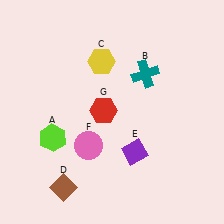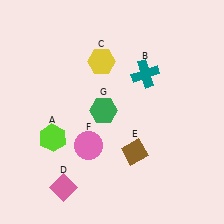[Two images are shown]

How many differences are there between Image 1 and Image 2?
There are 3 differences between the two images.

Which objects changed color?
D changed from brown to pink. E changed from purple to brown. G changed from red to green.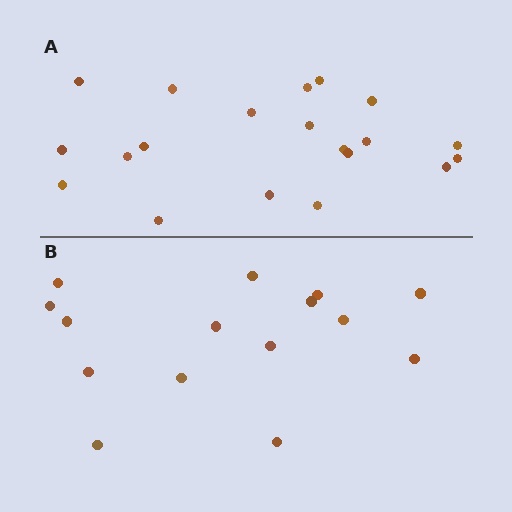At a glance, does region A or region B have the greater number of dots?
Region A (the top region) has more dots.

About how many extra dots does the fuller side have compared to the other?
Region A has about 5 more dots than region B.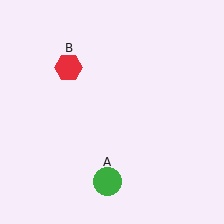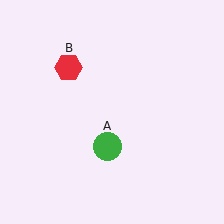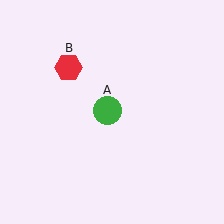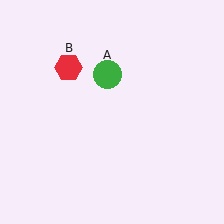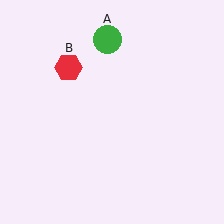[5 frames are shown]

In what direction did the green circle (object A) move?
The green circle (object A) moved up.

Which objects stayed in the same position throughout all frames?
Red hexagon (object B) remained stationary.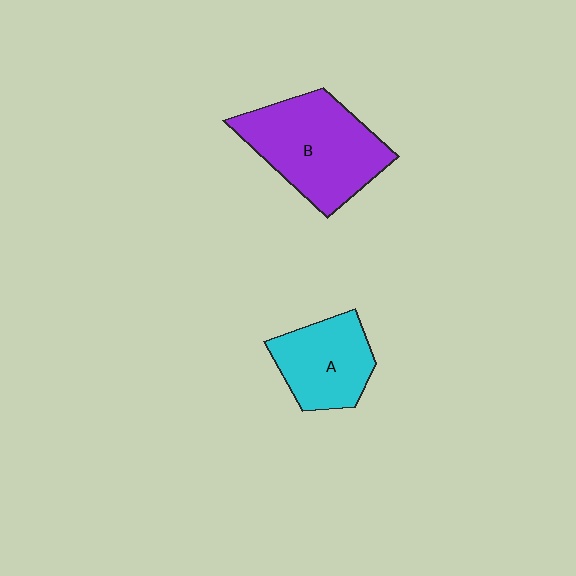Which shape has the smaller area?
Shape A (cyan).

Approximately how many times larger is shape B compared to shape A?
Approximately 1.5 times.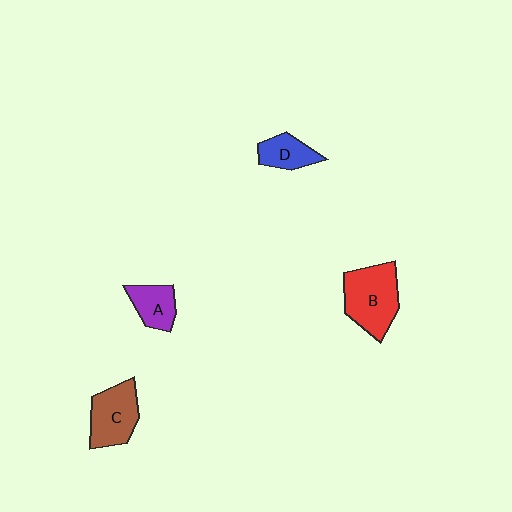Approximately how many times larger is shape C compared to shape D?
Approximately 1.6 times.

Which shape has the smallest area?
Shape D (blue).